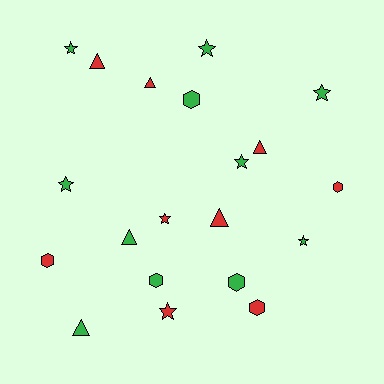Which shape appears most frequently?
Star, with 8 objects.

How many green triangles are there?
There are 2 green triangles.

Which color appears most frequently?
Green, with 11 objects.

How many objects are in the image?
There are 20 objects.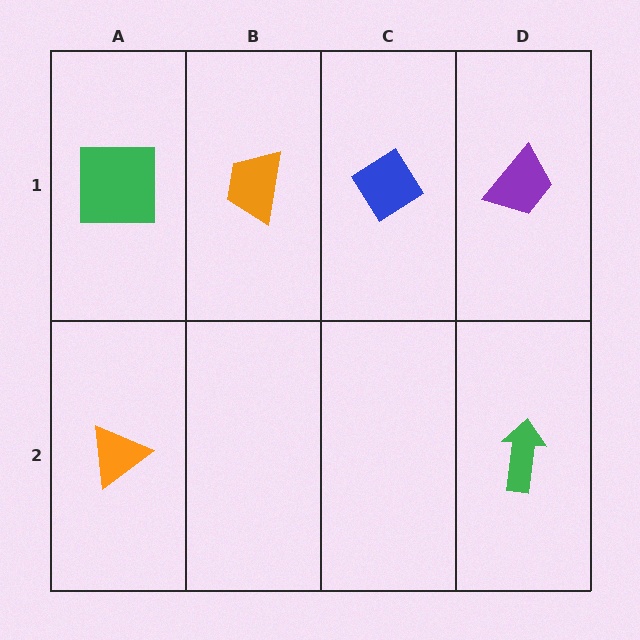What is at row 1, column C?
A blue diamond.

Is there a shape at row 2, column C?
No, that cell is empty.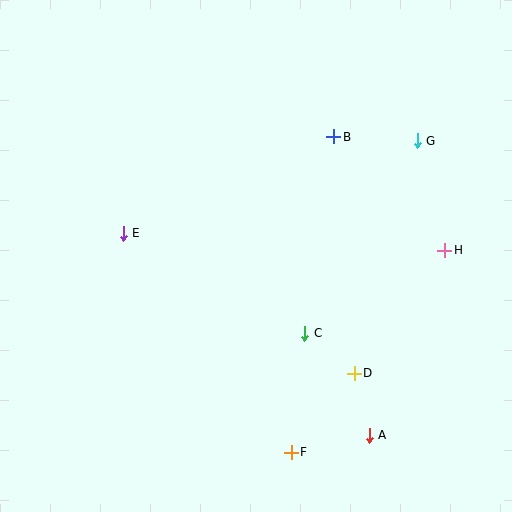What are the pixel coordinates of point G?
Point G is at (417, 141).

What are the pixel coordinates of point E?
Point E is at (123, 233).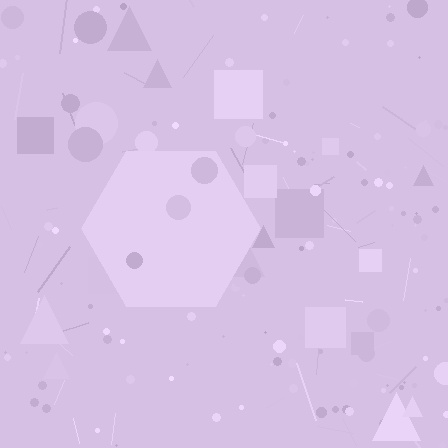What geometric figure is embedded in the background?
A hexagon is embedded in the background.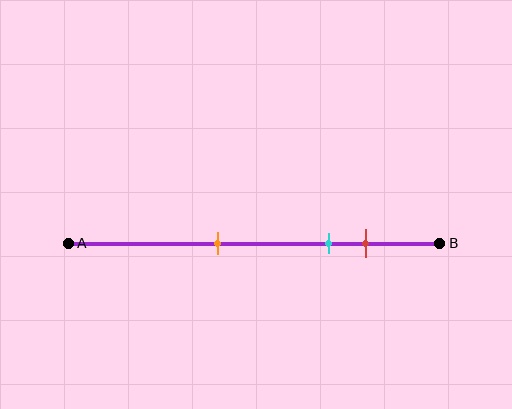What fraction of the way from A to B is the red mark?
The red mark is approximately 80% (0.8) of the way from A to B.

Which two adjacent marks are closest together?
The cyan and red marks are the closest adjacent pair.